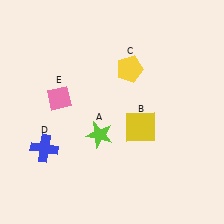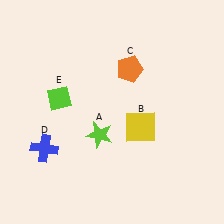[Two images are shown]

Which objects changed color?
C changed from yellow to orange. E changed from pink to lime.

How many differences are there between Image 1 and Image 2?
There are 2 differences between the two images.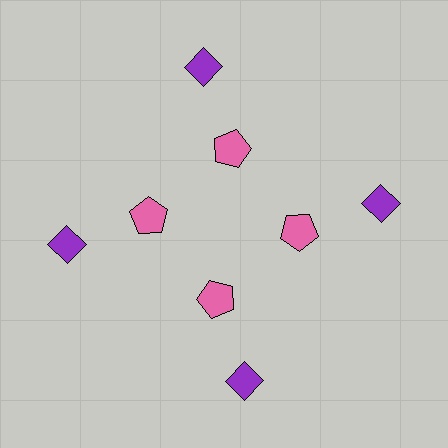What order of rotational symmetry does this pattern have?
This pattern has 4-fold rotational symmetry.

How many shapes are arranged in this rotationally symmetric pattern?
There are 8 shapes, arranged in 4 groups of 2.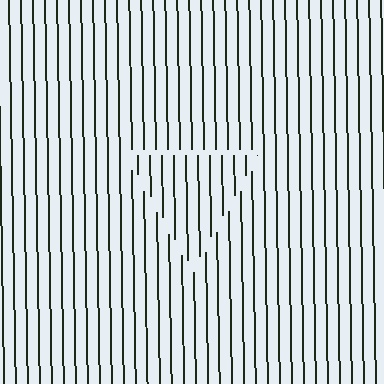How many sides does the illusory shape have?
3 sides — the line-ends trace a triangle.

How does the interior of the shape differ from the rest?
The interior of the shape contains the same grating, shifted by half a period — the contour is defined by the phase discontinuity where line-ends from the inner and outer gratings abut.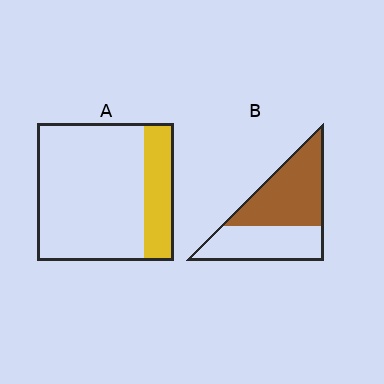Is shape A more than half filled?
No.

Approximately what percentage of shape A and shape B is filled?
A is approximately 20% and B is approximately 55%.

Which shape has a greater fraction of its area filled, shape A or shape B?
Shape B.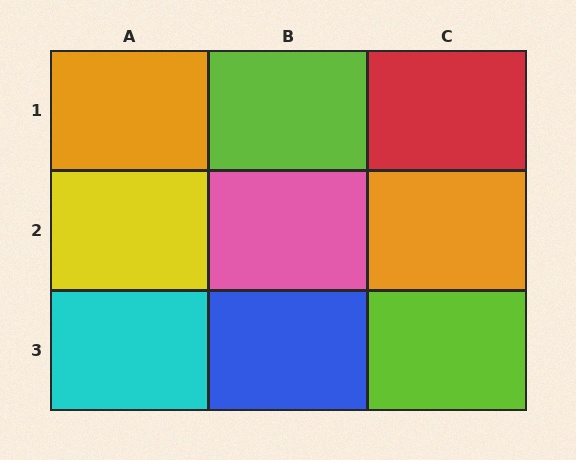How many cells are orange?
2 cells are orange.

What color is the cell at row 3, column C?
Lime.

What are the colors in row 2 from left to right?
Yellow, pink, orange.